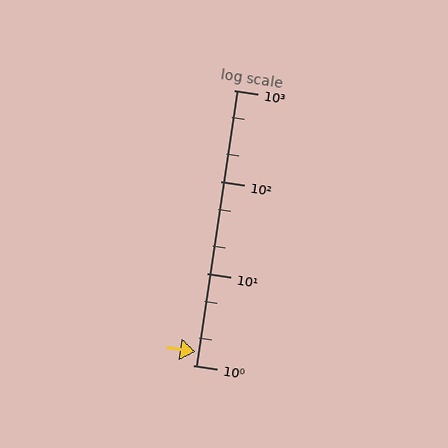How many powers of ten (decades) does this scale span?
The scale spans 3 decades, from 1 to 1000.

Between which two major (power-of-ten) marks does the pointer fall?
The pointer is between 1 and 10.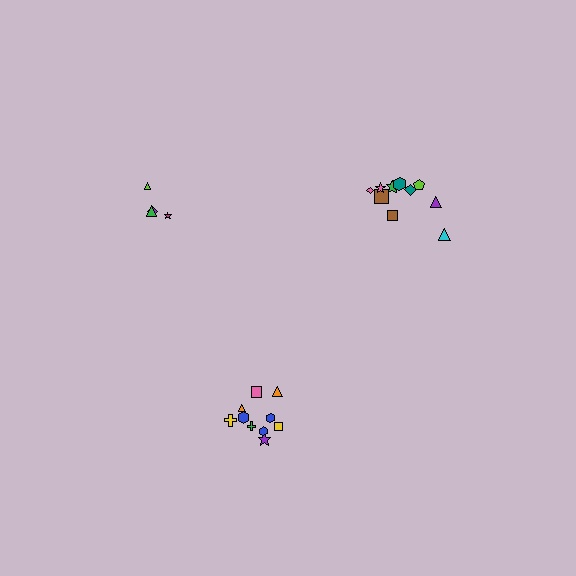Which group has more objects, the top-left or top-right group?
The top-right group.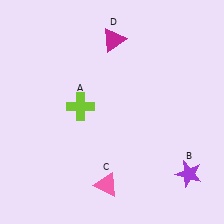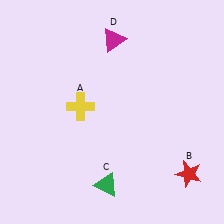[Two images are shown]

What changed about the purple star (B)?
In Image 1, B is purple. In Image 2, it changed to red.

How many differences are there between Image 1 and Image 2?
There are 3 differences between the two images.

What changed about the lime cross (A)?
In Image 1, A is lime. In Image 2, it changed to yellow.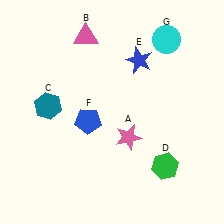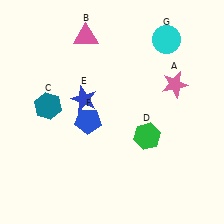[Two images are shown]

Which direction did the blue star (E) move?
The blue star (E) moved left.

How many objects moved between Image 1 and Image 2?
3 objects moved between the two images.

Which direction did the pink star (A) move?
The pink star (A) moved up.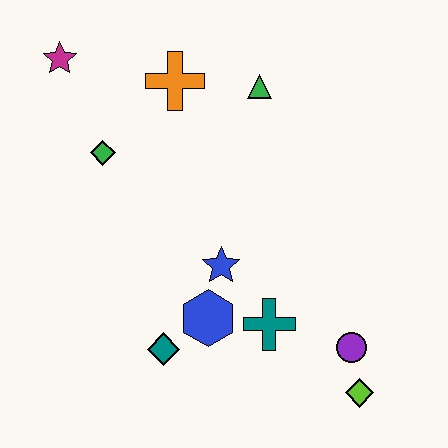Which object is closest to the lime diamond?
The purple circle is closest to the lime diamond.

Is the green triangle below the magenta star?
Yes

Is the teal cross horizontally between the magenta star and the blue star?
No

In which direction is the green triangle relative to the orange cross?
The green triangle is to the right of the orange cross.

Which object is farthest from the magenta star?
The lime diamond is farthest from the magenta star.